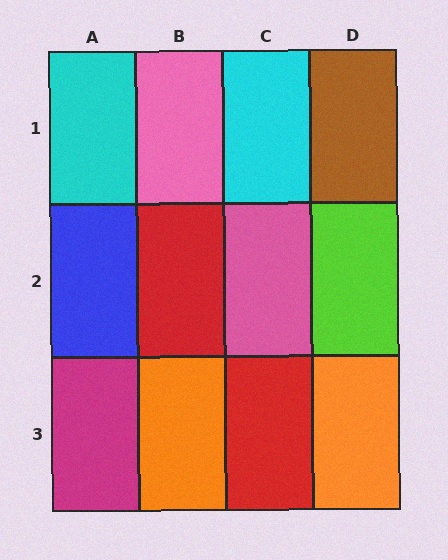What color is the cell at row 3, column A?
Magenta.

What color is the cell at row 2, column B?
Red.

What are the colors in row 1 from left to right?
Cyan, pink, cyan, brown.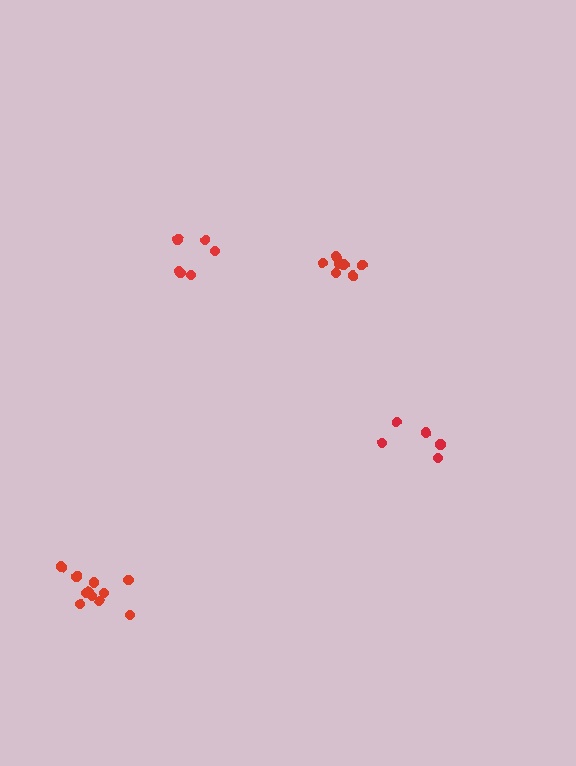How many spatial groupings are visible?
There are 4 spatial groupings.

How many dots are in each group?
Group 1: 11 dots, Group 2: 6 dots, Group 3: 9 dots, Group 4: 5 dots (31 total).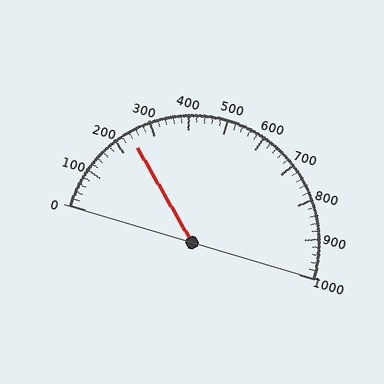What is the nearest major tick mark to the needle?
The nearest major tick mark is 200.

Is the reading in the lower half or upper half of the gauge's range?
The reading is in the lower half of the range (0 to 1000).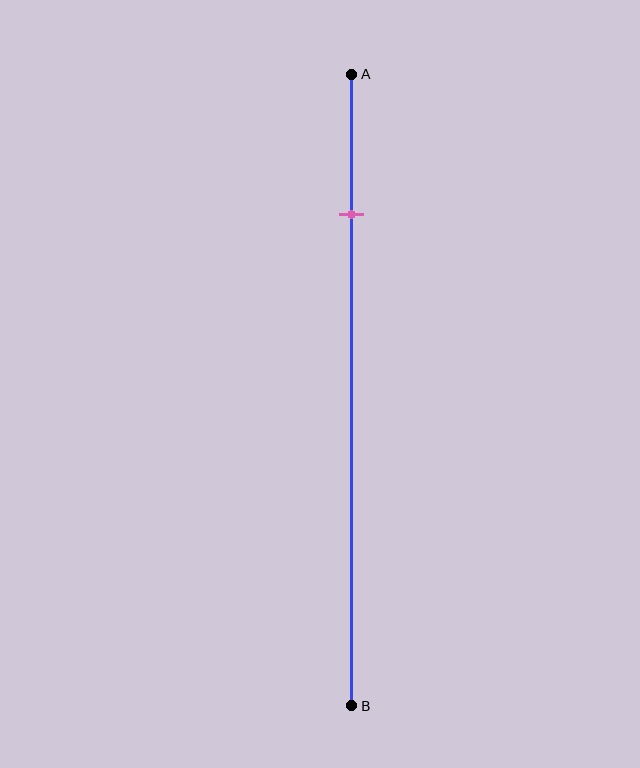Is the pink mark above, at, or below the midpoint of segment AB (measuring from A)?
The pink mark is above the midpoint of segment AB.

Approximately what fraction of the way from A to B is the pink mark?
The pink mark is approximately 20% of the way from A to B.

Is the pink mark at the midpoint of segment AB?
No, the mark is at about 20% from A, not at the 50% midpoint.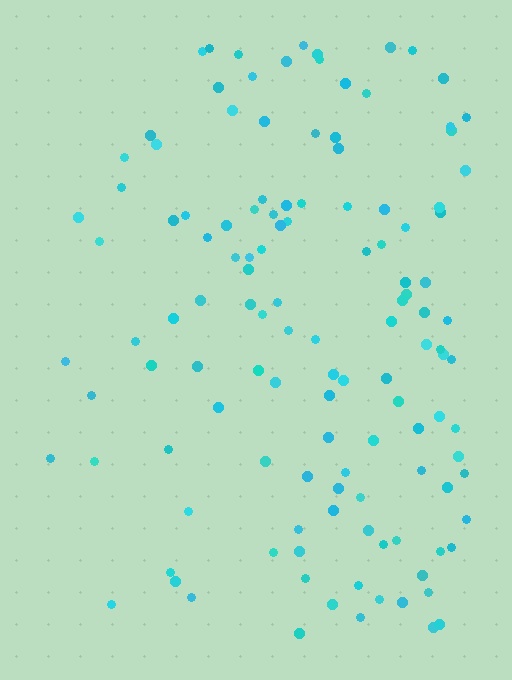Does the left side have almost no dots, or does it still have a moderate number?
Still a moderate number, just noticeably fewer than the right.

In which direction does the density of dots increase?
From left to right, with the right side densest.